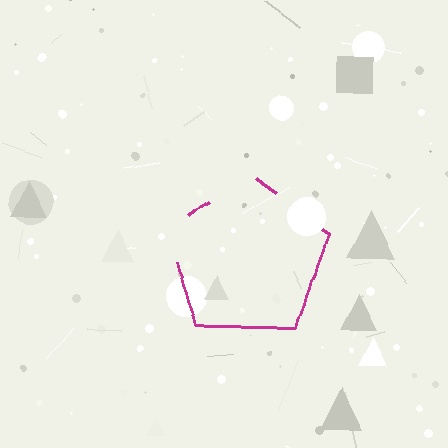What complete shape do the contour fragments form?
The contour fragments form a pentagon.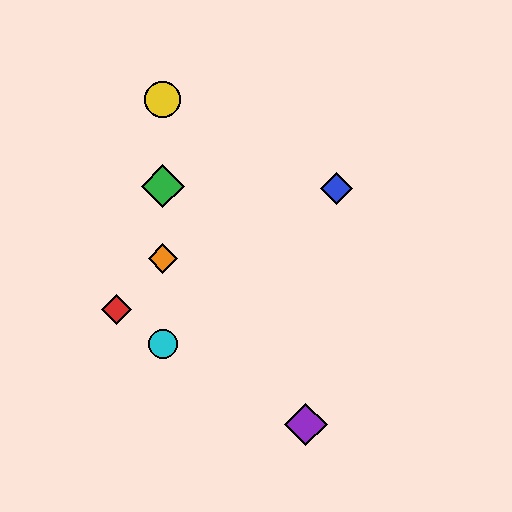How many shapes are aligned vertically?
4 shapes (the green diamond, the yellow circle, the orange diamond, the cyan circle) are aligned vertically.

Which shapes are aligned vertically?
The green diamond, the yellow circle, the orange diamond, the cyan circle are aligned vertically.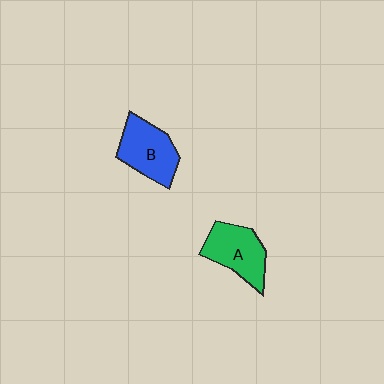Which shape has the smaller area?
Shape A (green).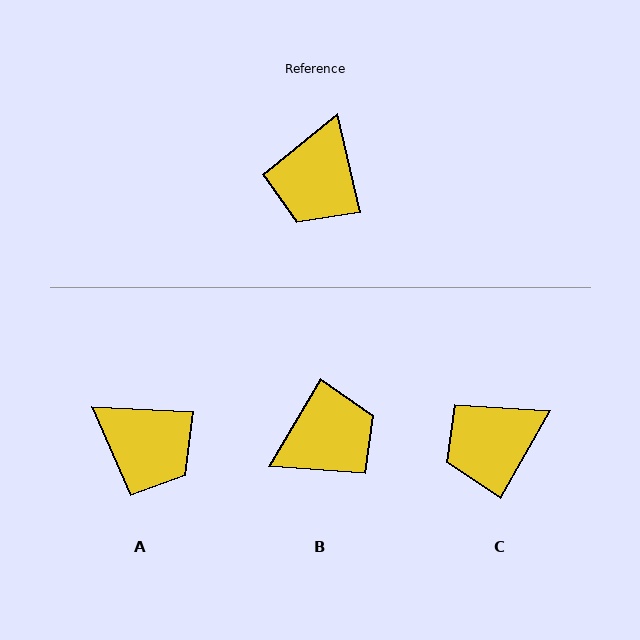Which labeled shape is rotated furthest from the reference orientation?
B, about 136 degrees away.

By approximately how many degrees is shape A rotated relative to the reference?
Approximately 74 degrees counter-clockwise.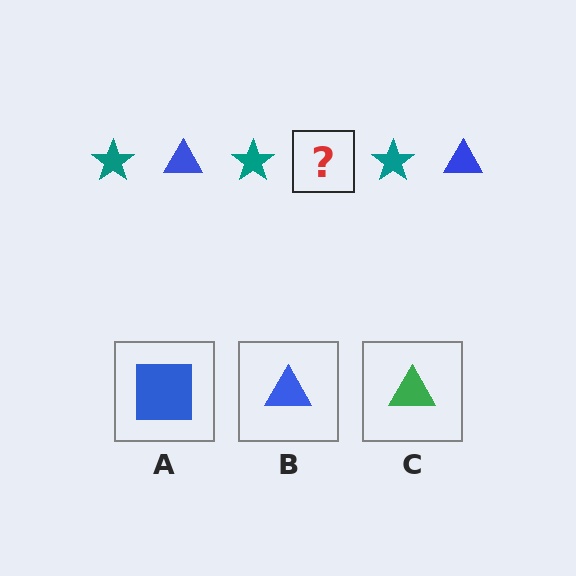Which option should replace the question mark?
Option B.